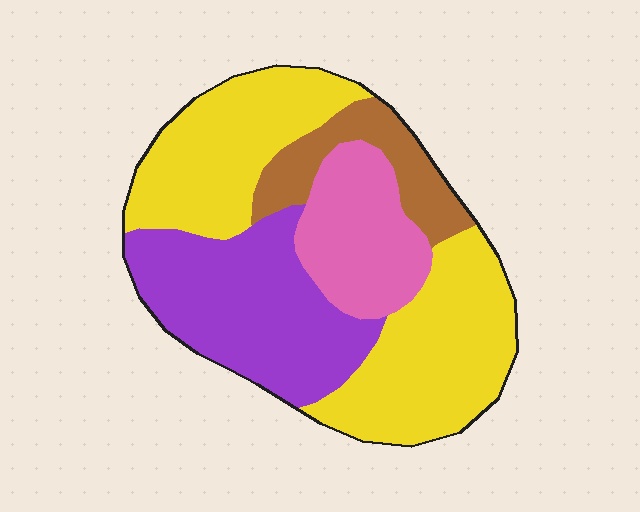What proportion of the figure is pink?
Pink takes up about one sixth (1/6) of the figure.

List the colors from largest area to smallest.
From largest to smallest: yellow, purple, pink, brown.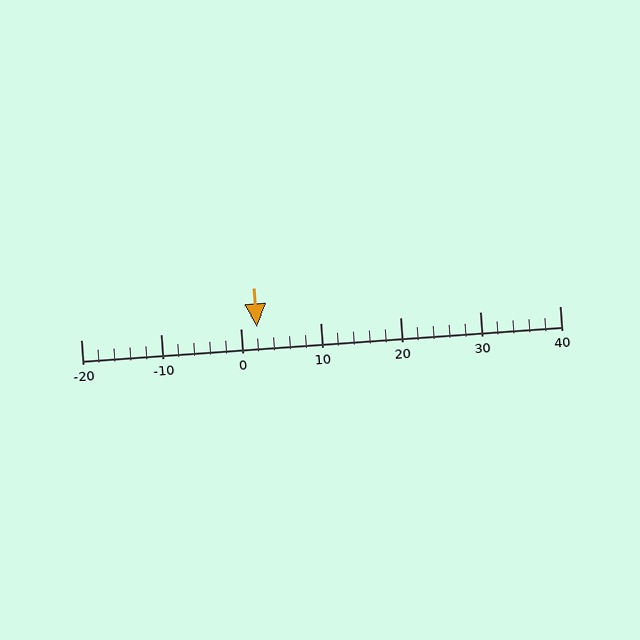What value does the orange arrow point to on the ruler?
The orange arrow points to approximately 2.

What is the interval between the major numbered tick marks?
The major tick marks are spaced 10 units apart.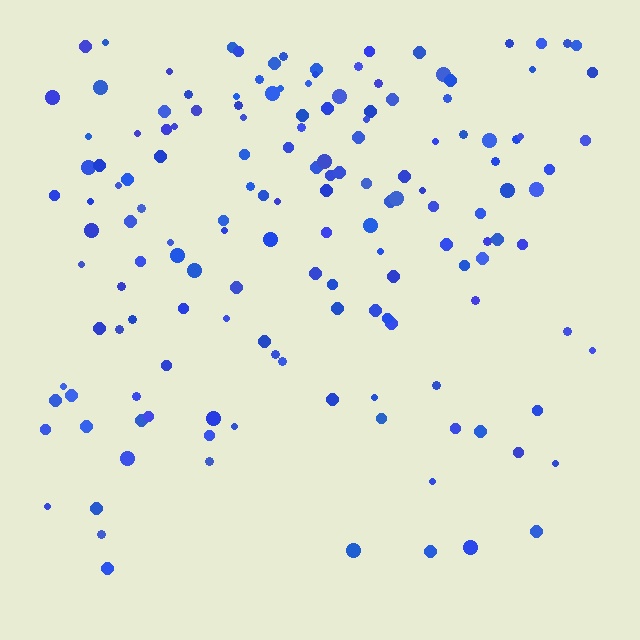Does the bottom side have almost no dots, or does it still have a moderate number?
Still a moderate number, just noticeably fewer than the top.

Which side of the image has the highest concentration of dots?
The top.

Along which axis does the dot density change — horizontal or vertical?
Vertical.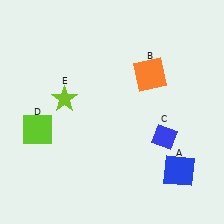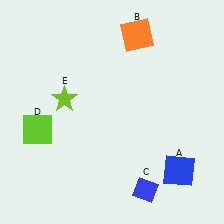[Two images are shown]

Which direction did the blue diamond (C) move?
The blue diamond (C) moved down.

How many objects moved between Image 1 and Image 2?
2 objects moved between the two images.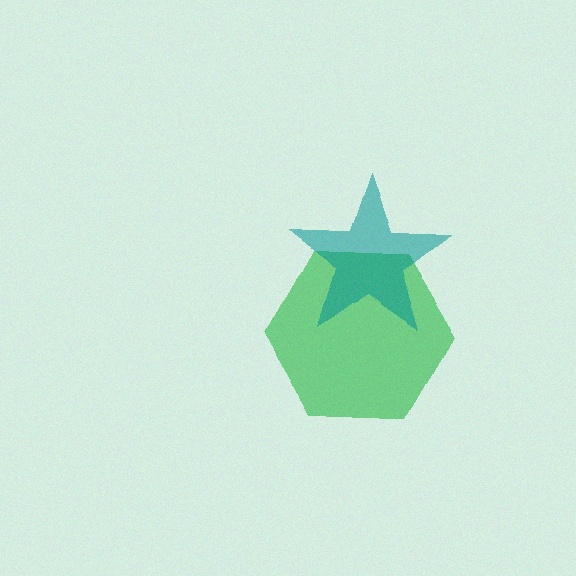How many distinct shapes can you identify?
There are 2 distinct shapes: a green hexagon, a teal star.